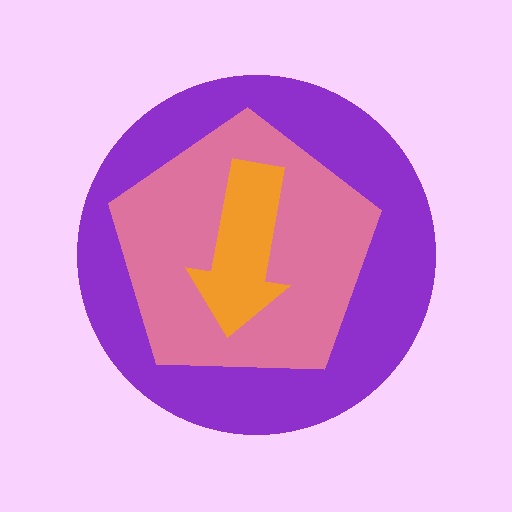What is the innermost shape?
The orange arrow.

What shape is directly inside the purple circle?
The pink pentagon.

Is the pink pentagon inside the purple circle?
Yes.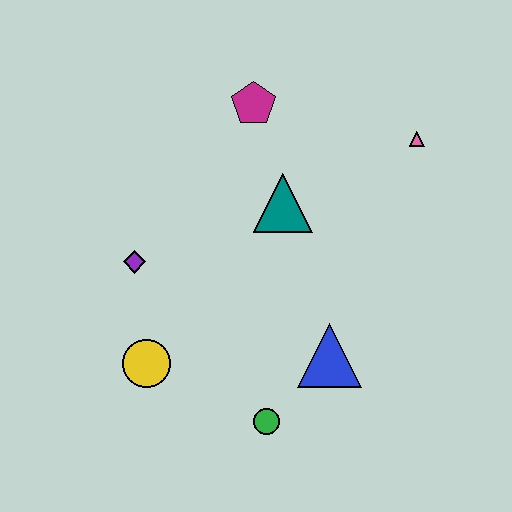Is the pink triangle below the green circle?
No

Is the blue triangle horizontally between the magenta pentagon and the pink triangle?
Yes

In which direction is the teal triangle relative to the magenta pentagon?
The teal triangle is below the magenta pentagon.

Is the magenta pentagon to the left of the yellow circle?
No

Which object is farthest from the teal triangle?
The green circle is farthest from the teal triangle.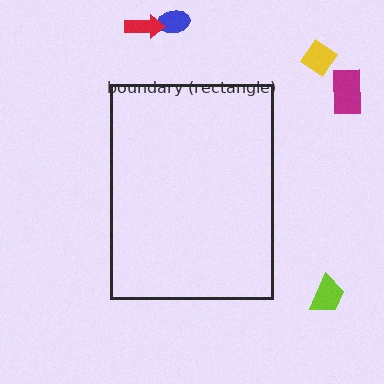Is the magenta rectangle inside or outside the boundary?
Outside.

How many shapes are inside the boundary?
0 inside, 5 outside.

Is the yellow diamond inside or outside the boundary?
Outside.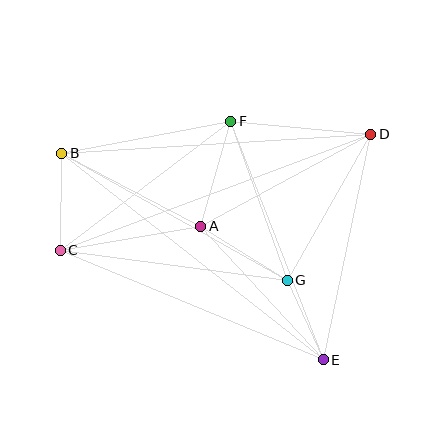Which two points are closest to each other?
Points E and G are closest to each other.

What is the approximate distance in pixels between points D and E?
The distance between D and E is approximately 230 pixels.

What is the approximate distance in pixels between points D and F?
The distance between D and F is approximately 141 pixels.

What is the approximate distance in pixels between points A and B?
The distance between A and B is approximately 157 pixels.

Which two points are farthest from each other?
Points B and E are farthest from each other.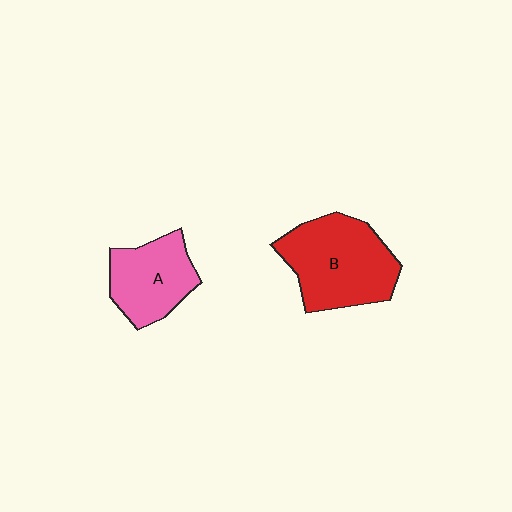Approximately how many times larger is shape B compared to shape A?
Approximately 1.4 times.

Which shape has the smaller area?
Shape A (pink).